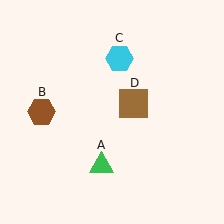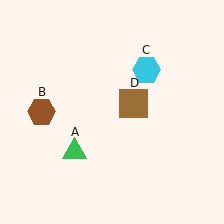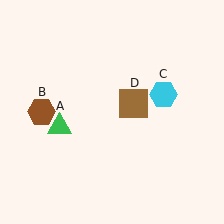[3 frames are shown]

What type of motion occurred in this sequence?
The green triangle (object A), cyan hexagon (object C) rotated clockwise around the center of the scene.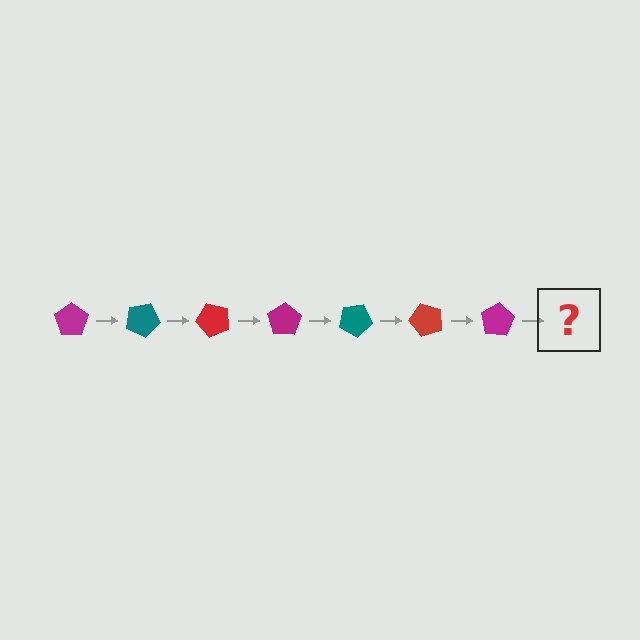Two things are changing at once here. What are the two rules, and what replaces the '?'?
The two rules are that it rotates 25 degrees each step and the color cycles through magenta, teal, and red. The '?' should be a teal pentagon, rotated 175 degrees from the start.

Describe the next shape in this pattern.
It should be a teal pentagon, rotated 175 degrees from the start.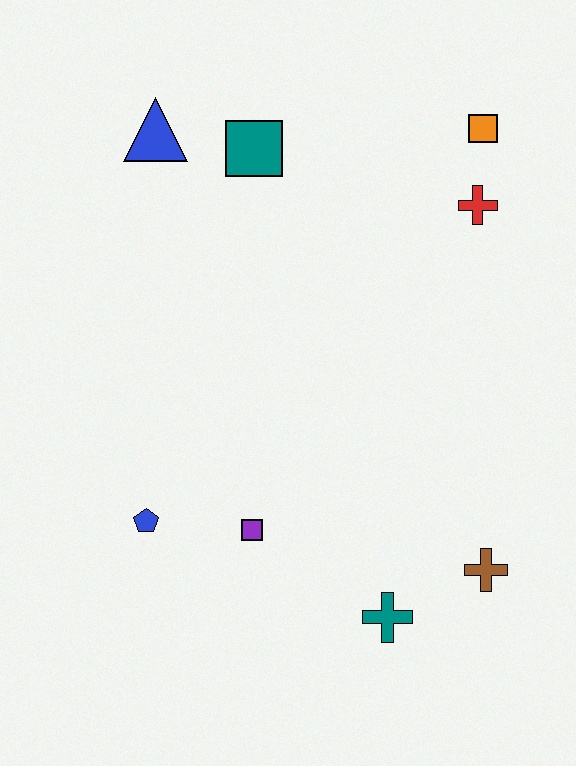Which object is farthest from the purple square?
The orange square is farthest from the purple square.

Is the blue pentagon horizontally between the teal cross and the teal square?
No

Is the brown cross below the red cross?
Yes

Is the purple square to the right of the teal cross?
No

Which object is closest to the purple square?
The blue pentagon is closest to the purple square.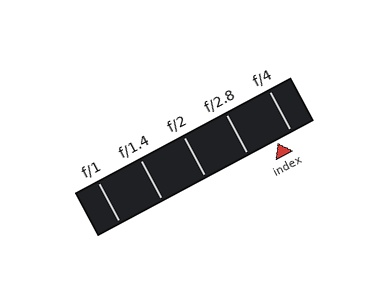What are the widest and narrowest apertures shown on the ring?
The widest aperture shown is f/1 and the narrowest is f/4.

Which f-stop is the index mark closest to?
The index mark is closest to f/4.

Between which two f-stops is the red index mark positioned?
The index mark is between f/2.8 and f/4.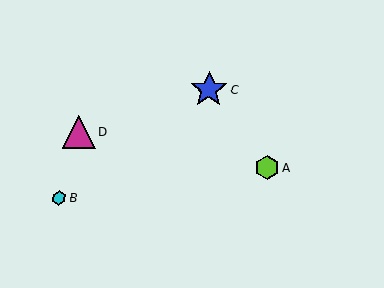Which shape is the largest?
The blue star (labeled C) is the largest.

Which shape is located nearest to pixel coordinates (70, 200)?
The cyan hexagon (labeled B) at (59, 198) is nearest to that location.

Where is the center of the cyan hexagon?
The center of the cyan hexagon is at (59, 198).